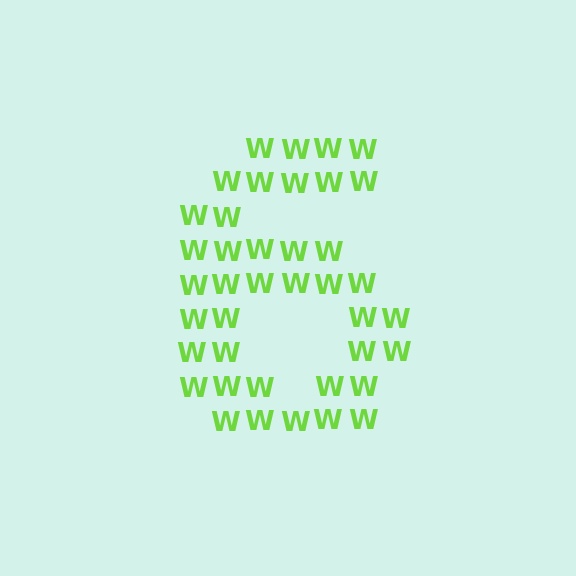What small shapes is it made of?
It is made of small letter W's.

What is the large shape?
The large shape is the digit 6.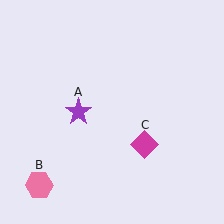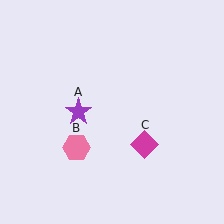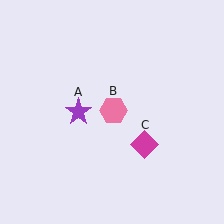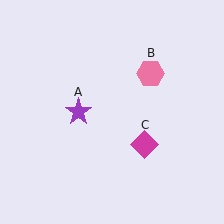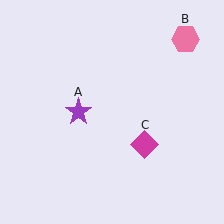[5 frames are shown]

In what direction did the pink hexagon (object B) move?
The pink hexagon (object B) moved up and to the right.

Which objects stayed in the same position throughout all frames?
Purple star (object A) and magenta diamond (object C) remained stationary.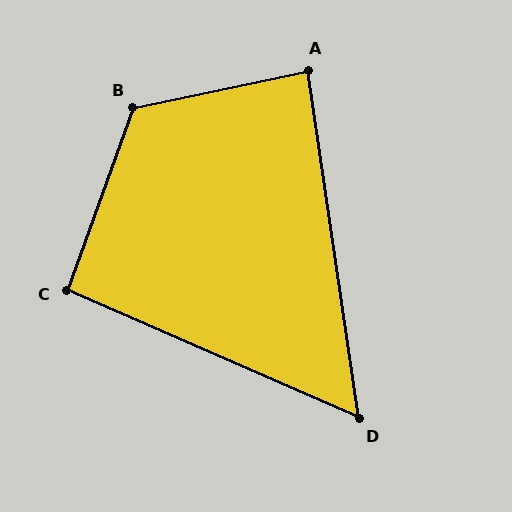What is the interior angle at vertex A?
Approximately 86 degrees (approximately right).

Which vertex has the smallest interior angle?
D, at approximately 58 degrees.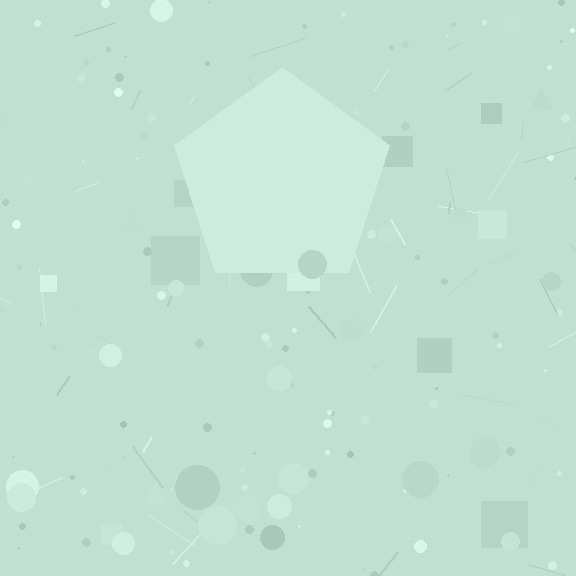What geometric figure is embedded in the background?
A pentagon is embedded in the background.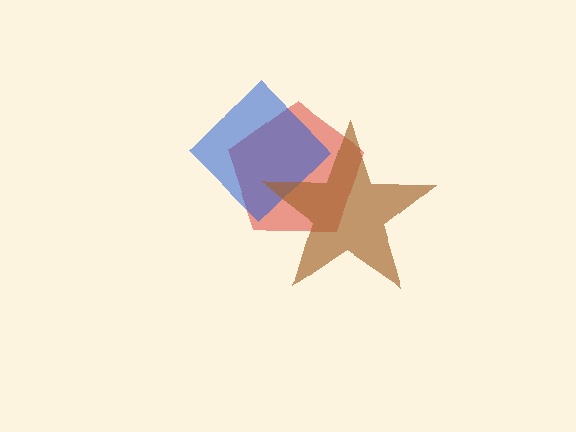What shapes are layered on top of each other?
The layered shapes are: a red pentagon, a blue diamond, a brown star.